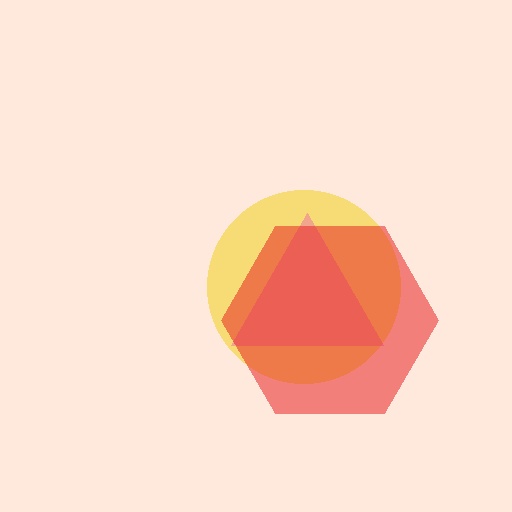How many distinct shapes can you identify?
There are 3 distinct shapes: a yellow circle, a pink triangle, a red hexagon.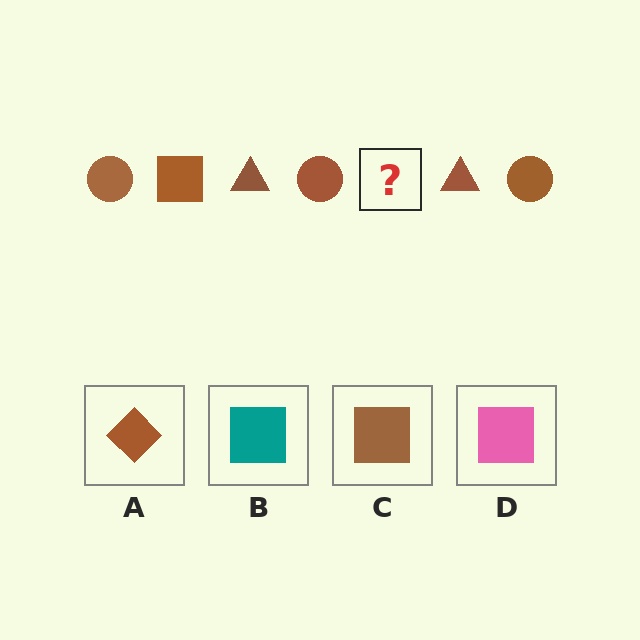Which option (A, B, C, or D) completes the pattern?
C.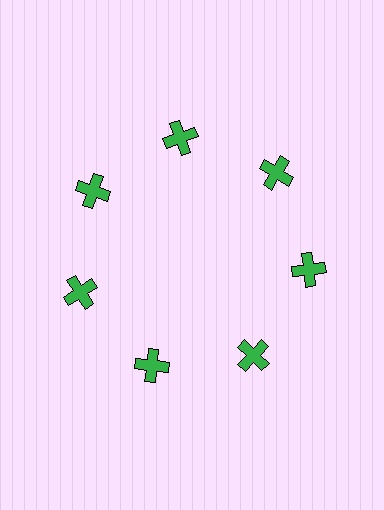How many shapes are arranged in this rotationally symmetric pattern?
There are 7 shapes, arranged in 7 groups of 1.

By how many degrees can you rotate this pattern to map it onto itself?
The pattern maps onto itself every 51 degrees of rotation.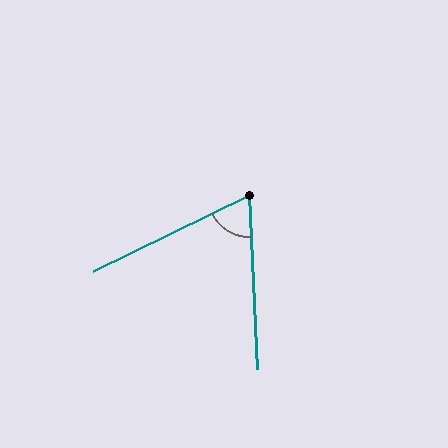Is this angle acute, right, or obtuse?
It is acute.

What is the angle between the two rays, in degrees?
Approximately 67 degrees.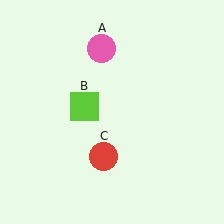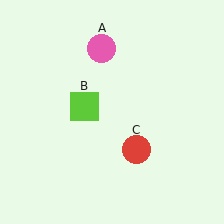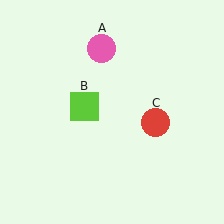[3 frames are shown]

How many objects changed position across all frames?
1 object changed position: red circle (object C).